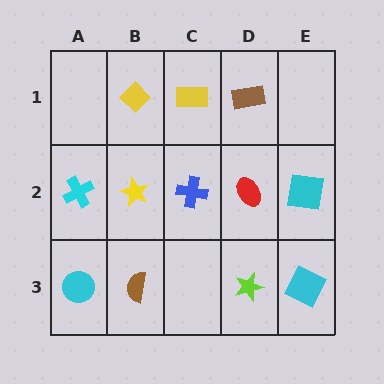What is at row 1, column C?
A yellow rectangle.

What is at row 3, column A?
A cyan circle.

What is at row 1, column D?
A brown rectangle.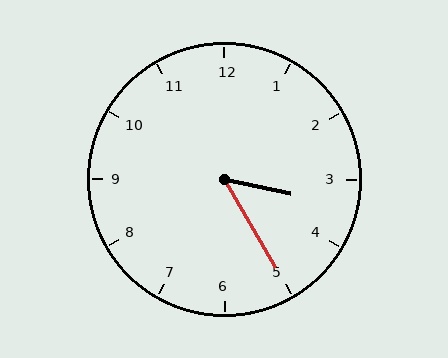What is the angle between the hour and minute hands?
Approximately 48 degrees.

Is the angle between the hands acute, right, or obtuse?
It is acute.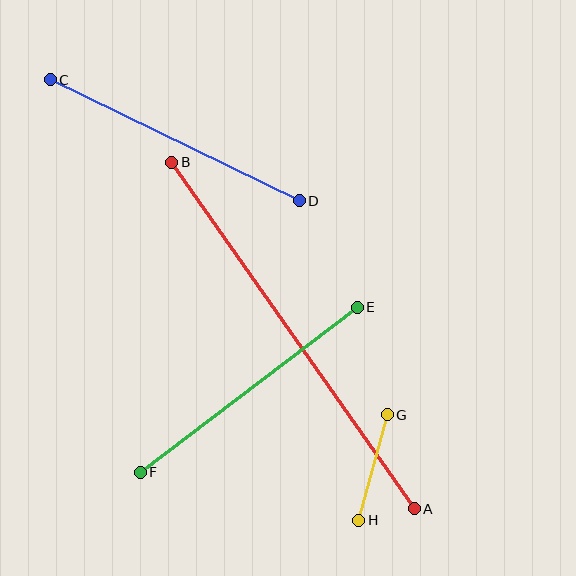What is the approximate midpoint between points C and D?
The midpoint is at approximately (175, 140) pixels.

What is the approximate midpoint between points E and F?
The midpoint is at approximately (249, 390) pixels.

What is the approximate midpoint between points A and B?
The midpoint is at approximately (293, 335) pixels.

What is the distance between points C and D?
The distance is approximately 277 pixels.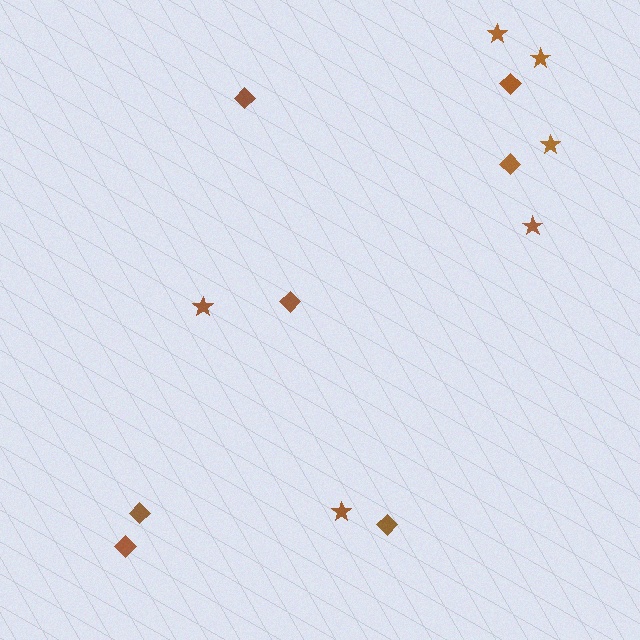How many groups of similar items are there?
There are 2 groups: one group of stars (6) and one group of diamonds (7).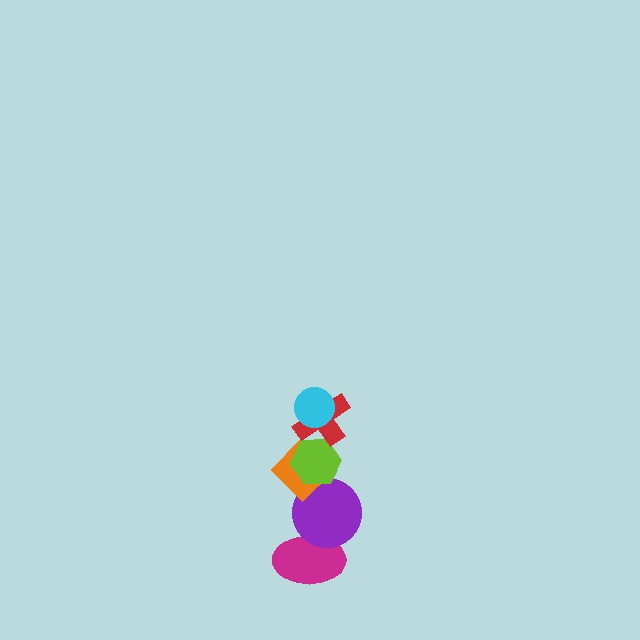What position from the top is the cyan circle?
The cyan circle is 1st from the top.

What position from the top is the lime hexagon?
The lime hexagon is 3rd from the top.